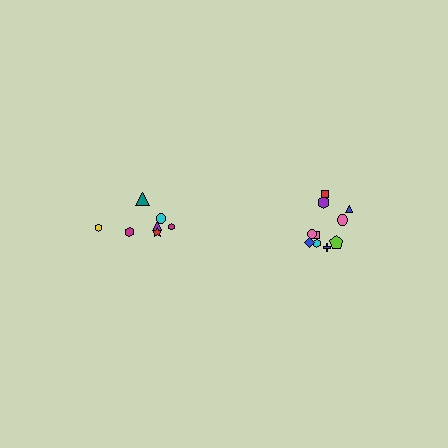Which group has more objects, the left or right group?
The right group.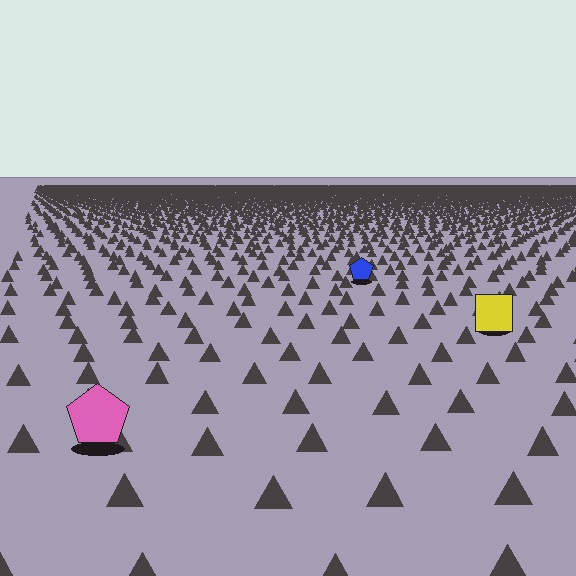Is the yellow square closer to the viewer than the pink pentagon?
No. The pink pentagon is closer — you can tell from the texture gradient: the ground texture is coarser near it.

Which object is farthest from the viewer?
The blue pentagon is farthest from the viewer. It appears smaller and the ground texture around it is denser.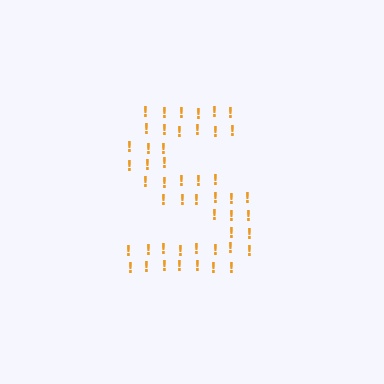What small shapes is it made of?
It is made of small exclamation marks.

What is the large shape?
The large shape is the letter S.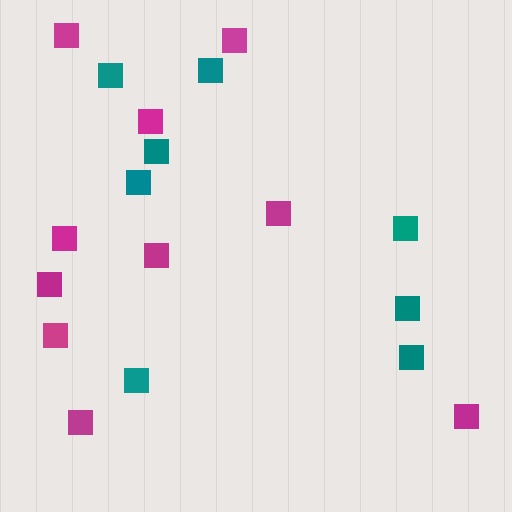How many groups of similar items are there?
There are 2 groups: one group of magenta squares (10) and one group of teal squares (8).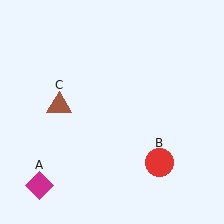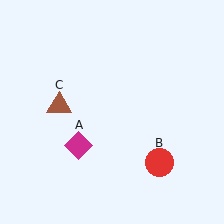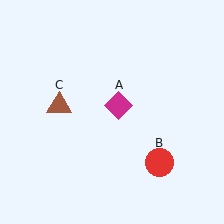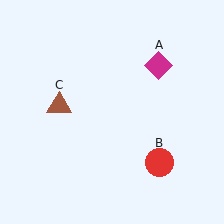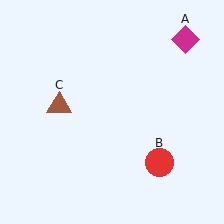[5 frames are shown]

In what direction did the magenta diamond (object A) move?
The magenta diamond (object A) moved up and to the right.